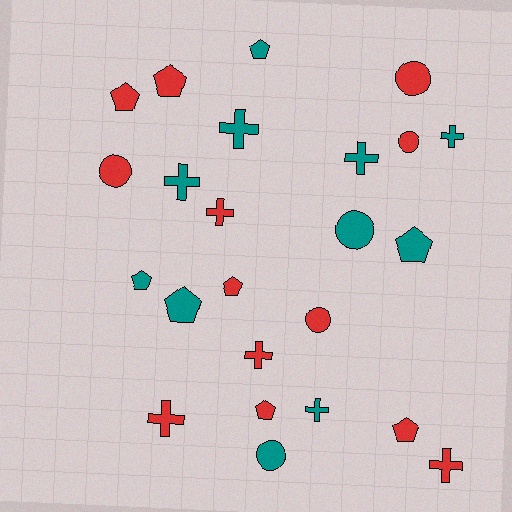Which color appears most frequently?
Red, with 13 objects.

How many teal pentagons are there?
There are 4 teal pentagons.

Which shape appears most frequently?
Pentagon, with 9 objects.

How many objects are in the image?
There are 24 objects.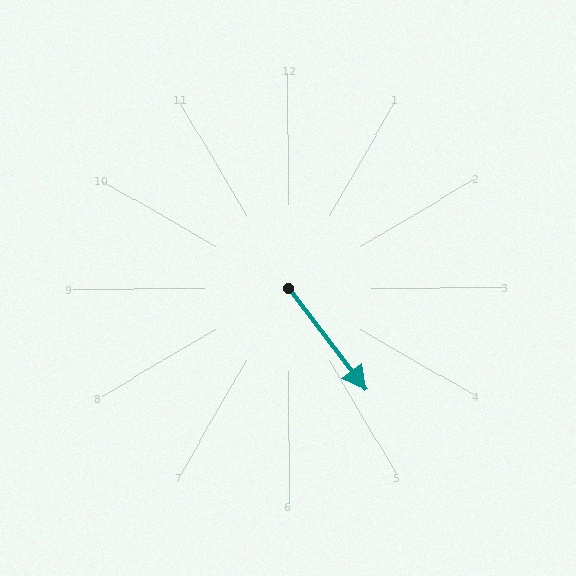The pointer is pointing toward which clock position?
Roughly 5 o'clock.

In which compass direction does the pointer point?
Southeast.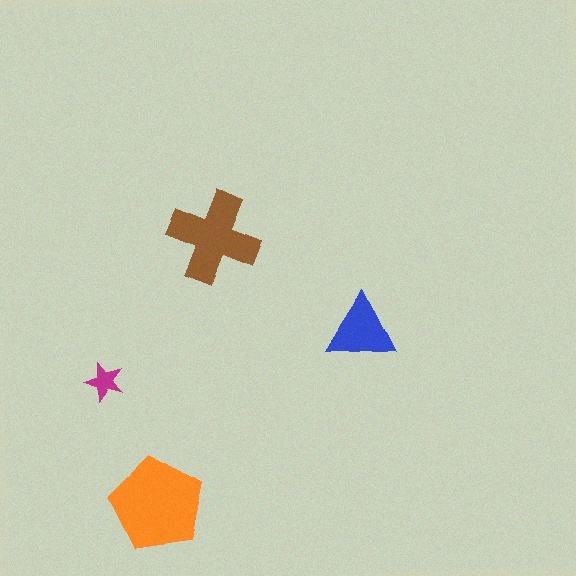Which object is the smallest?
The magenta star.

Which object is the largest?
The orange pentagon.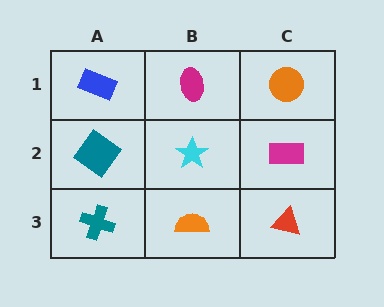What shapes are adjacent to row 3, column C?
A magenta rectangle (row 2, column C), an orange semicircle (row 3, column B).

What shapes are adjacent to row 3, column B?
A cyan star (row 2, column B), a teal cross (row 3, column A), a red triangle (row 3, column C).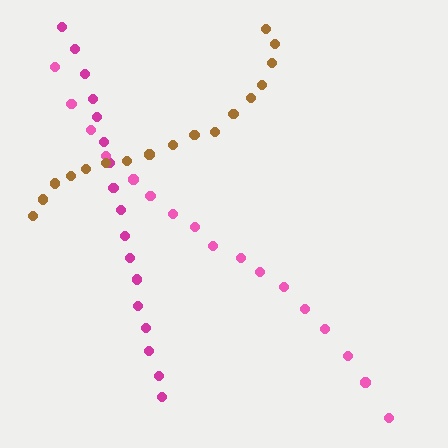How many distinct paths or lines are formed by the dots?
There are 3 distinct paths.